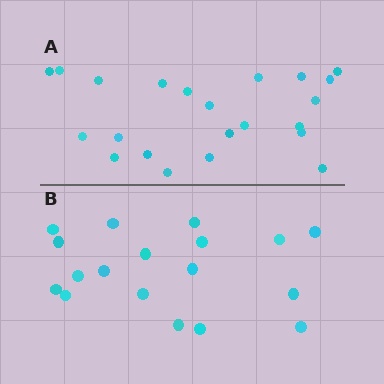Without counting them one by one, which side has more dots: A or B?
Region A (the top region) has more dots.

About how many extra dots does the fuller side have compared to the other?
Region A has about 4 more dots than region B.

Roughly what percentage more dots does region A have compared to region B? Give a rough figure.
About 20% more.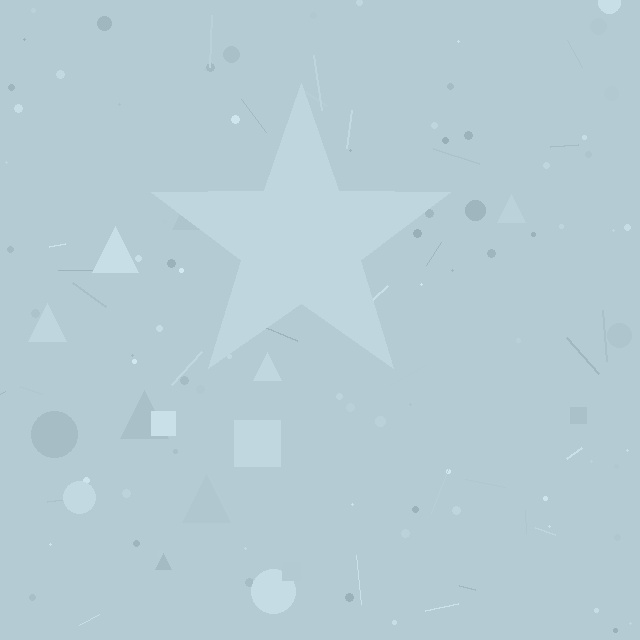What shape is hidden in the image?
A star is hidden in the image.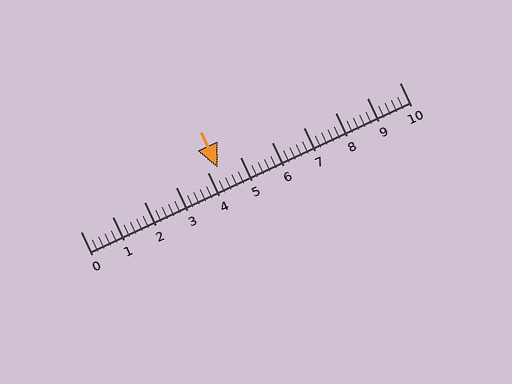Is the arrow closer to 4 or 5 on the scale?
The arrow is closer to 4.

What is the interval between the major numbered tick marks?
The major tick marks are spaced 1 units apart.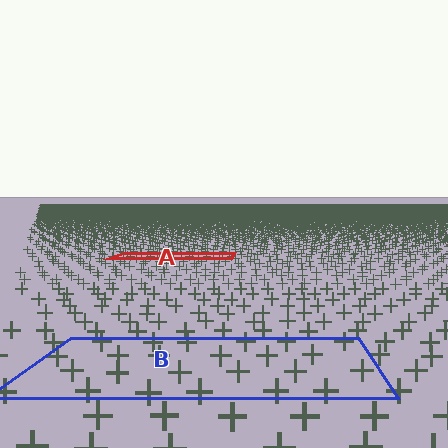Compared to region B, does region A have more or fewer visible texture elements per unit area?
Region A has more texture elements per unit area — they are packed more densely because it is farther away.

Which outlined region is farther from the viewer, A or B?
Region A is farther from the viewer — the texture elements inside it appear smaller and more densely packed.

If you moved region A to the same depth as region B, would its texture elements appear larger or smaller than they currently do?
They would appear larger. At a closer depth, the same texture elements are projected at a bigger on-screen size.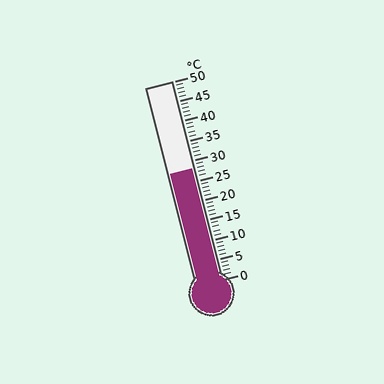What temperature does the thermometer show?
The thermometer shows approximately 28°C.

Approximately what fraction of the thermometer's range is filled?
The thermometer is filled to approximately 55% of its range.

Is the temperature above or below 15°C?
The temperature is above 15°C.